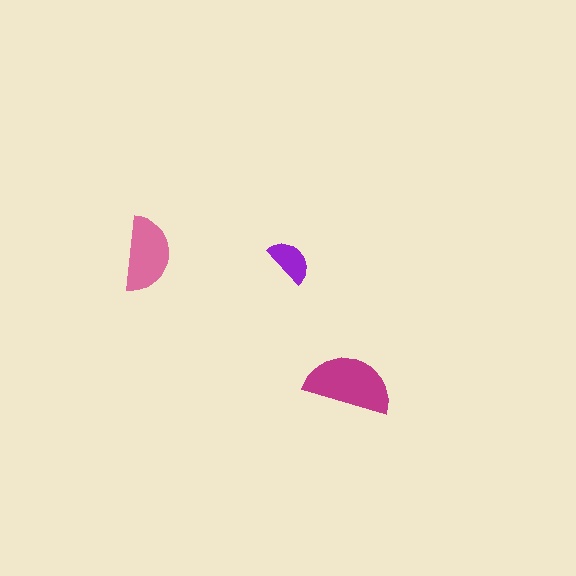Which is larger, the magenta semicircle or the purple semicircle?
The magenta one.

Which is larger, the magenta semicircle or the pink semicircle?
The magenta one.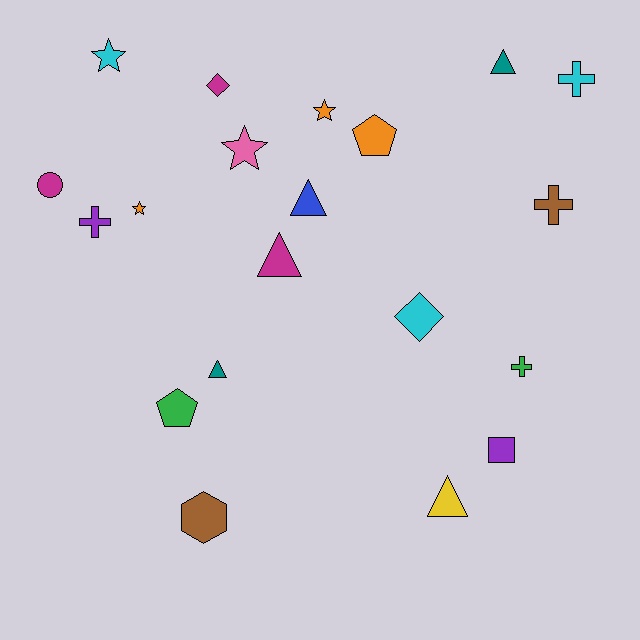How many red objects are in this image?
There are no red objects.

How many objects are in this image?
There are 20 objects.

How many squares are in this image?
There is 1 square.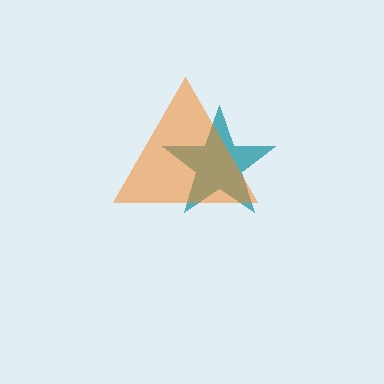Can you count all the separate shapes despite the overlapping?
Yes, there are 2 separate shapes.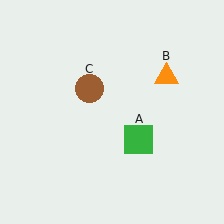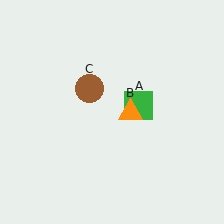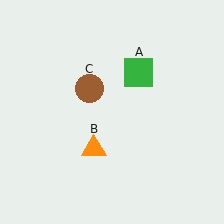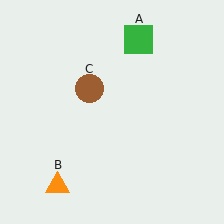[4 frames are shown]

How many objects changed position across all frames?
2 objects changed position: green square (object A), orange triangle (object B).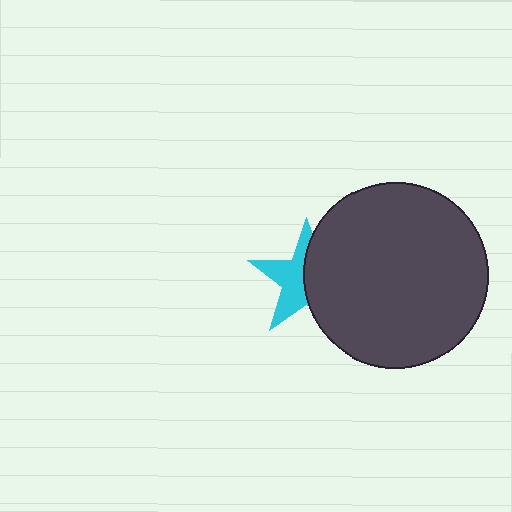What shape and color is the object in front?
The object in front is a dark gray circle.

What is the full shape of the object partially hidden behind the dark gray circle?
The partially hidden object is a cyan star.